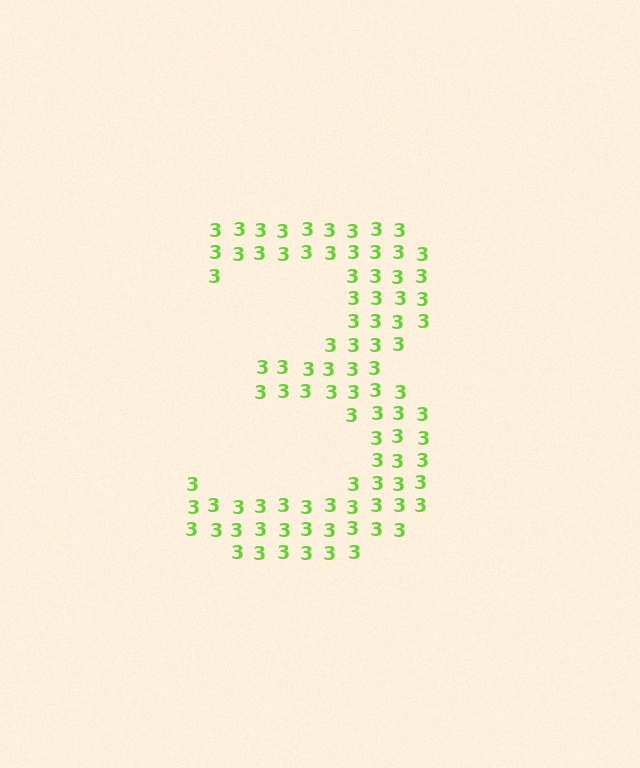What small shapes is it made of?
It is made of small digit 3's.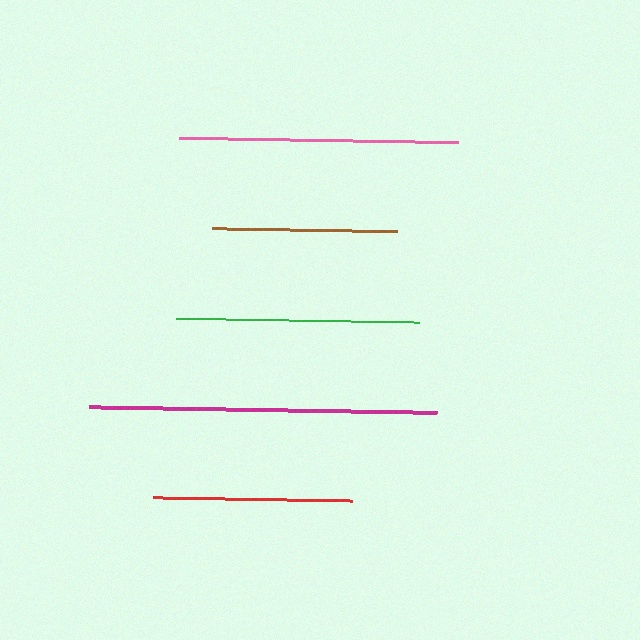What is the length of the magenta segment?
The magenta segment is approximately 348 pixels long.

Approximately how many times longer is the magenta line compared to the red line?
The magenta line is approximately 1.7 times the length of the red line.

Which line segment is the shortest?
The brown line is the shortest at approximately 185 pixels.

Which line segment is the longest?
The magenta line is the longest at approximately 348 pixels.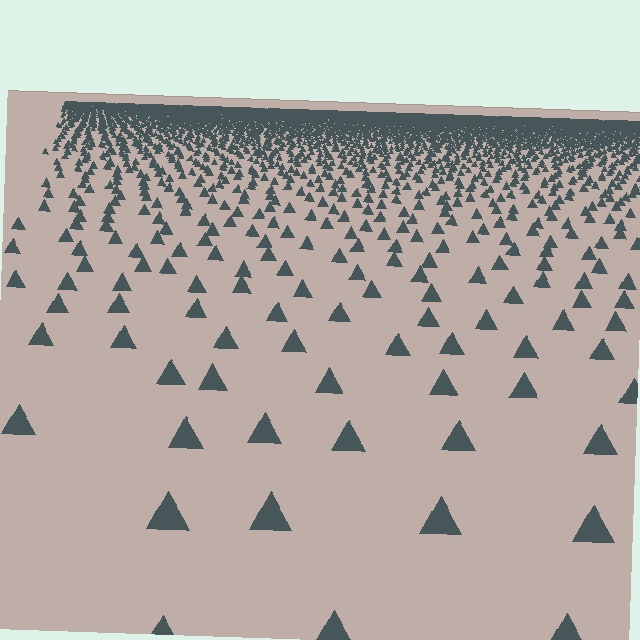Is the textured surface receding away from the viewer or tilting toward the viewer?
The surface is receding away from the viewer. Texture elements get smaller and denser toward the top.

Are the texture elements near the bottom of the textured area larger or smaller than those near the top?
Larger. Near the bottom, elements are closer to the viewer and appear at a bigger on-screen size.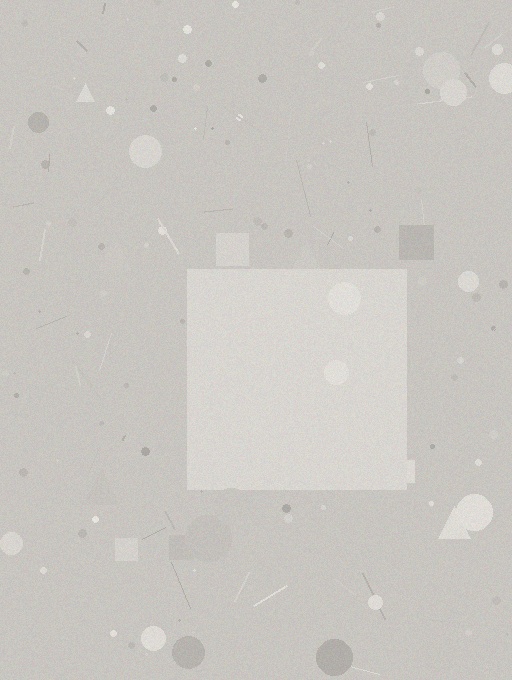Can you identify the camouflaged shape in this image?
The camouflaged shape is a square.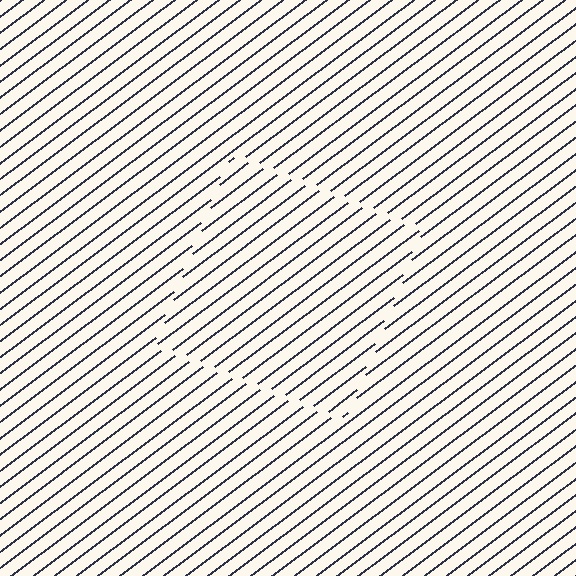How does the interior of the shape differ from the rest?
The interior of the shape contains the same grating, shifted by half a period — the contour is defined by the phase discontinuity where line-ends from the inner and outer gratings abut.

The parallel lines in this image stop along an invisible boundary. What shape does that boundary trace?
An illusory square. The interior of the shape contains the same grating, shifted by half a period — the contour is defined by the phase discontinuity where line-ends from the inner and outer gratings abut.